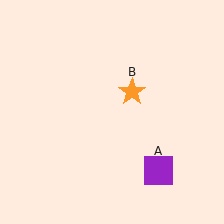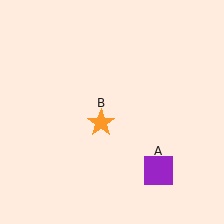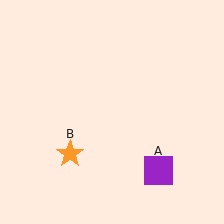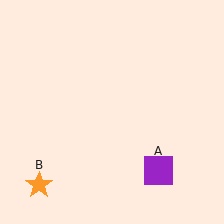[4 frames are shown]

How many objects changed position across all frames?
1 object changed position: orange star (object B).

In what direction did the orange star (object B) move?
The orange star (object B) moved down and to the left.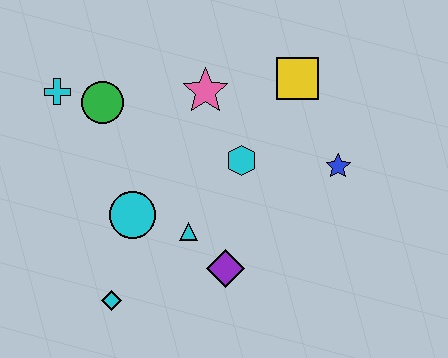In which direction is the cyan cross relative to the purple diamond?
The cyan cross is above the purple diamond.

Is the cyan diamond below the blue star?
Yes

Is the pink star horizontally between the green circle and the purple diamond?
Yes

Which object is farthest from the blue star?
The cyan cross is farthest from the blue star.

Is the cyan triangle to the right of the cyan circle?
Yes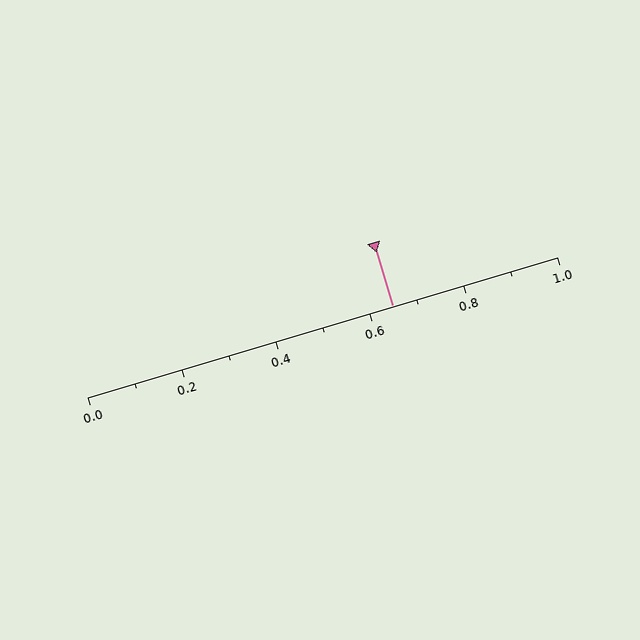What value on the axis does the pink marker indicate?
The marker indicates approximately 0.65.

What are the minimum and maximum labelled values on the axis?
The axis runs from 0.0 to 1.0.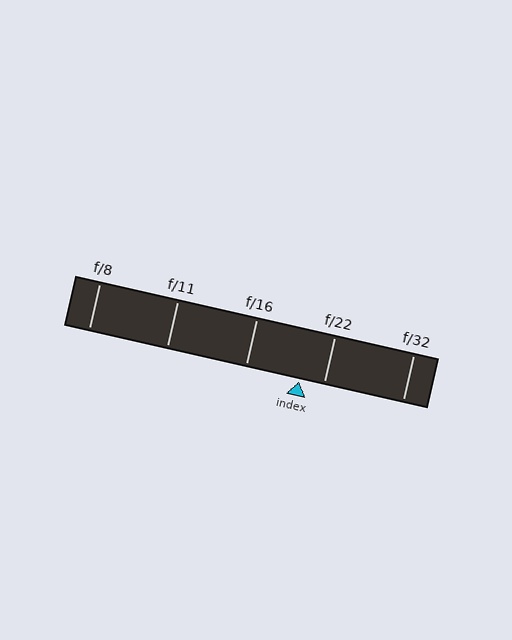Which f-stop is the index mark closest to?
The index mark is closest to f/22.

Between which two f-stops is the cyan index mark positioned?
The index mark is between f/16 and f/22.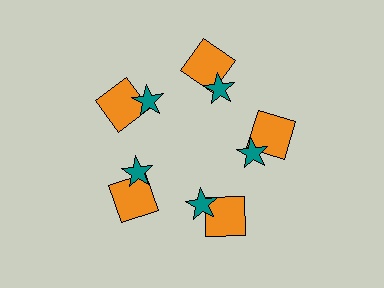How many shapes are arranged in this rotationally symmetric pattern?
There are 10 shapes, arranged in 5 groups of 2.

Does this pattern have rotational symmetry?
Yes, this pattern has 5-fold rotational symmetry. It looks the same after rotating 72 degrees around the center.